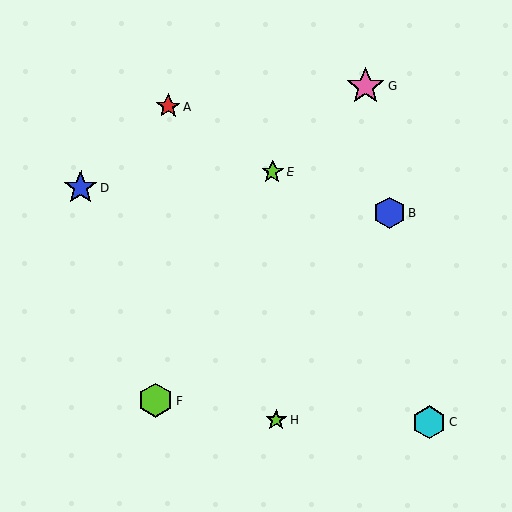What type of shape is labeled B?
Shape B is a blue hexagon.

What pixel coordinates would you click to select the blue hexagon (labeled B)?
Click at (390, 213) to select the blue hexagon B.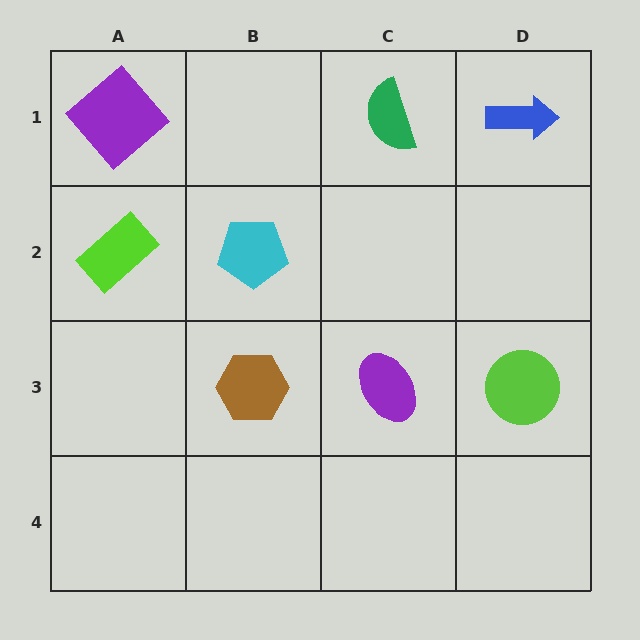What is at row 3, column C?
A purple ellipse.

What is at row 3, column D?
A lime circle.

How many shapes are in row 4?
0 shapes.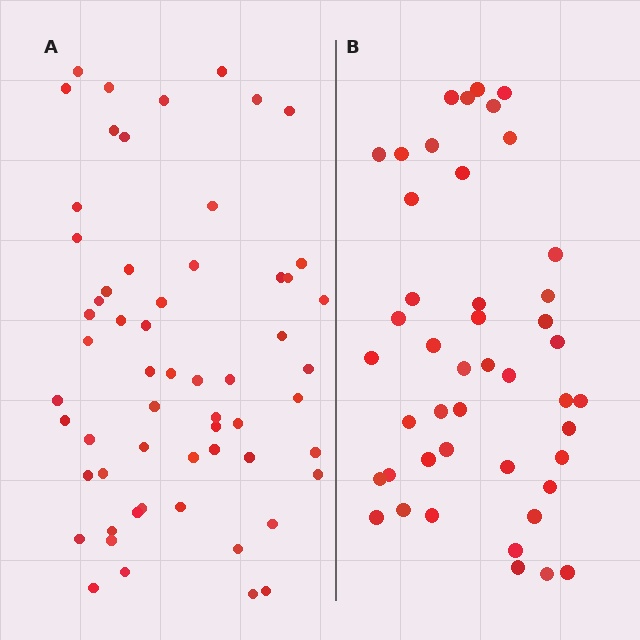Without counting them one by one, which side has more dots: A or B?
Region A (the left region) has more dots.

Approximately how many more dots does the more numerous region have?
Region A has approximately 15 more dots than region B.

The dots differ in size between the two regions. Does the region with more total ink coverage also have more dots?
No. Region B has more total ink coverage because its dots are larger, but region A actually contains more individual dots. Total area can be misleading — the number of items is what matters here.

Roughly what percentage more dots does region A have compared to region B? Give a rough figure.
About 30% more.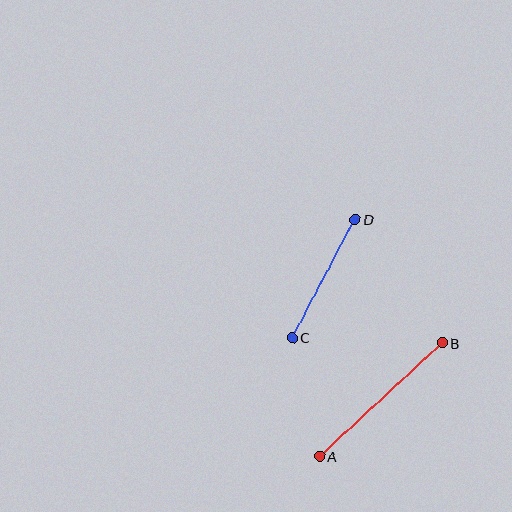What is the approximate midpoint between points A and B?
The midpoint is at approximately (381, 400) pixels.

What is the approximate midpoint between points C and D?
The midpoint is at approximately (324, 279) pixels.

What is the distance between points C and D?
The distance is approximately 134 pixels.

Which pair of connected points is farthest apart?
Points A and B are farthest apart.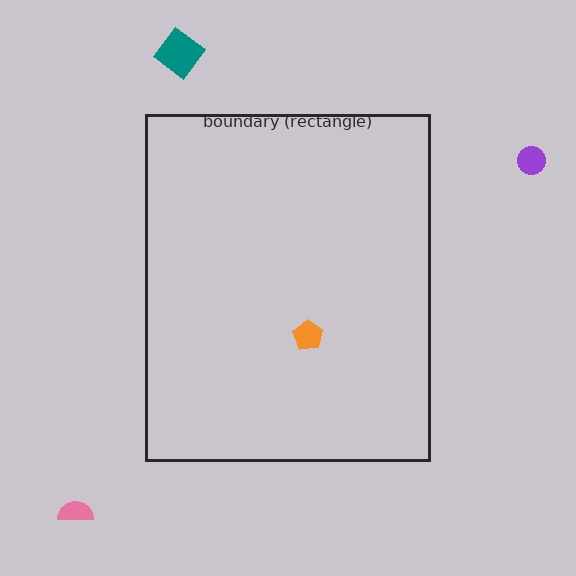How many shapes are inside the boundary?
1 inside, 3 outside.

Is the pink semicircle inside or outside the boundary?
Outside.